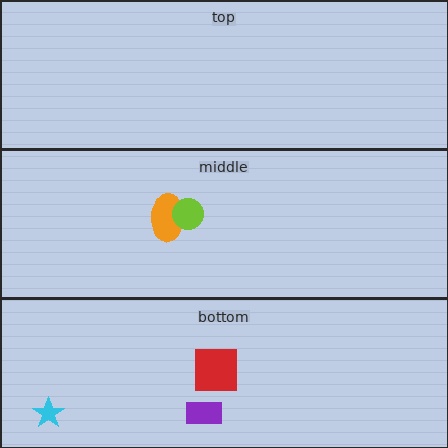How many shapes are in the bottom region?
3.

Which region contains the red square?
The bottom region.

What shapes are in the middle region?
The orange ellipse, the lime circle.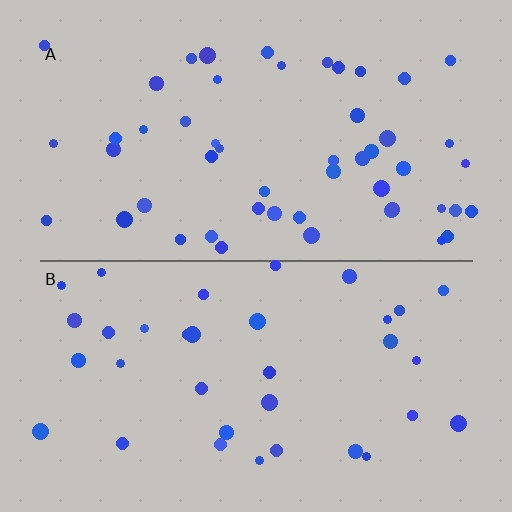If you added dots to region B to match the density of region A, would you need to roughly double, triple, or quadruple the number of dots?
Approximately double.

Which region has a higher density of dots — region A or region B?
A (the top).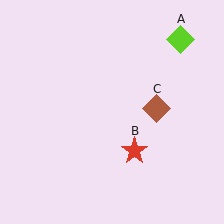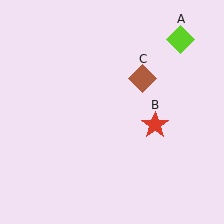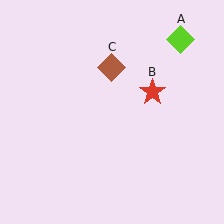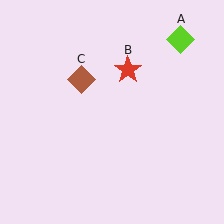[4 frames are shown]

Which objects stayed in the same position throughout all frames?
Lime diamond (object A) remained stationary.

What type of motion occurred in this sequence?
The red star (object B), brown diamond (object C) rotated counterclockwise around the center of the scene.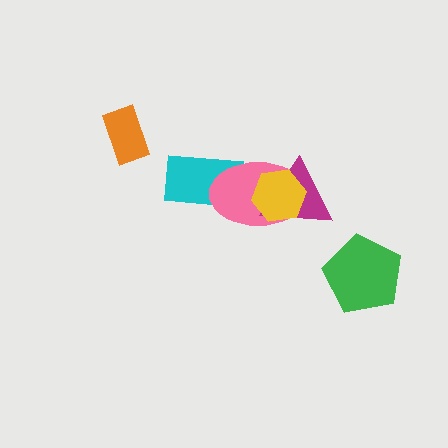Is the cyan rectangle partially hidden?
Yes, it is partially covered by another shape.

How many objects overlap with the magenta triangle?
2 objects overlap with the magenta triangle.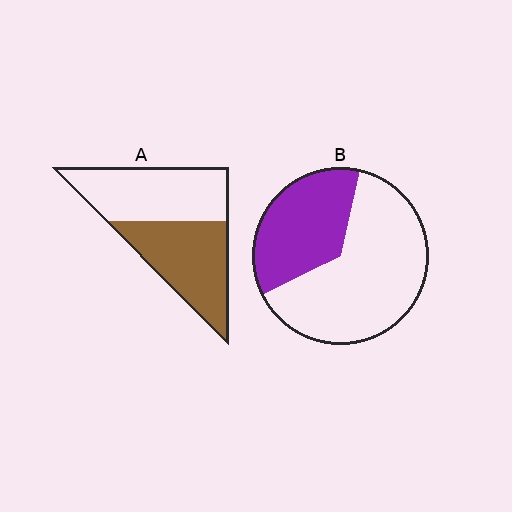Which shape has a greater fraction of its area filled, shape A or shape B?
Shape A.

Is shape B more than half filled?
No.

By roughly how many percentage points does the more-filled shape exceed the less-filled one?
By roughly 15 percentage points (A over B).